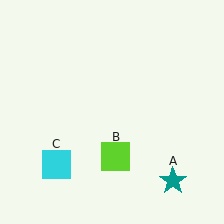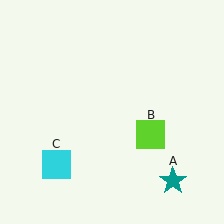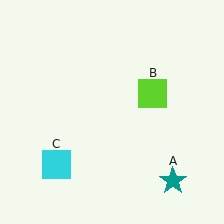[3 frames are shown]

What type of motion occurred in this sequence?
The lime square (object B) rotated counterclockwise around the center of the scene.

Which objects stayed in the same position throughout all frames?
Teal star (object A) and cyan square (object C) remained stationary.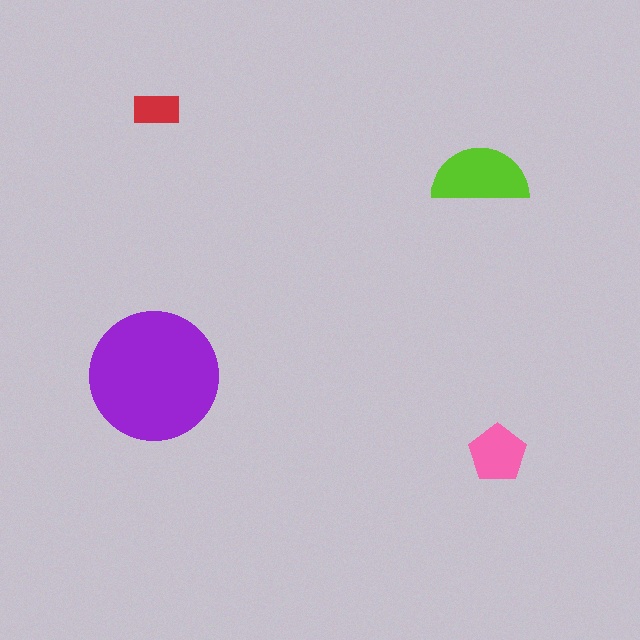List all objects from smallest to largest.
The red rectangle, the pink pentagon, the lime semicircle, the purple circle.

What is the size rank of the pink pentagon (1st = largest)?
3rd.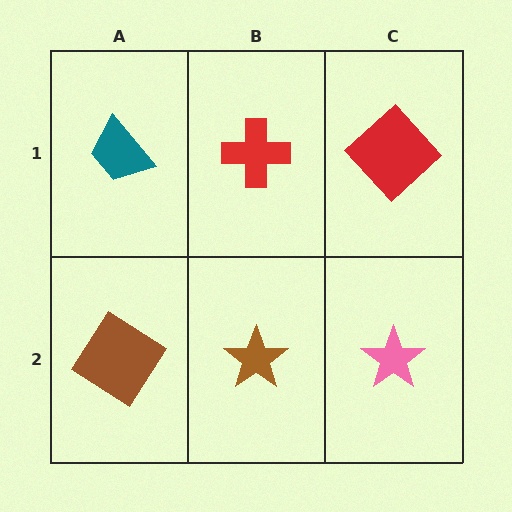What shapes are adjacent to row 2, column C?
A red diamond (row 1, column C), a brown star (row 2, column B).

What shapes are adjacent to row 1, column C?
A pink star (row 2, column C), a red cross (row 1, column B).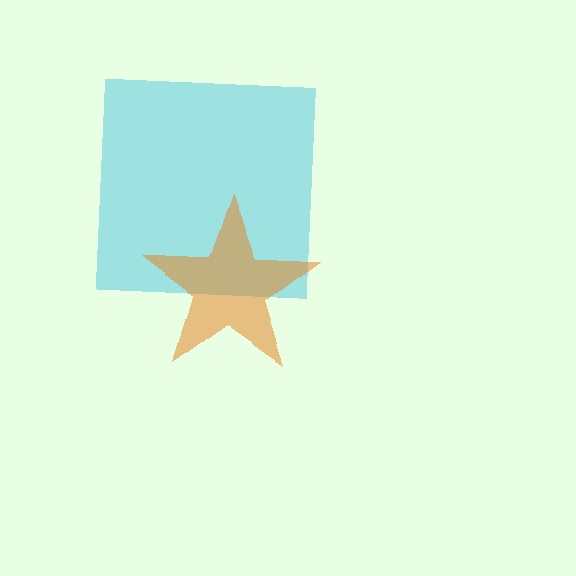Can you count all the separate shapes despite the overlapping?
Yes, there are 2 separate shapes.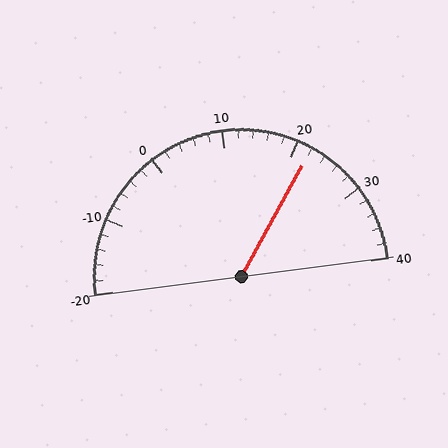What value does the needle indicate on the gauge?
The needle indicates approximately 22.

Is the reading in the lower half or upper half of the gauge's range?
The reading is in the upper half of the range (-20 to 40).